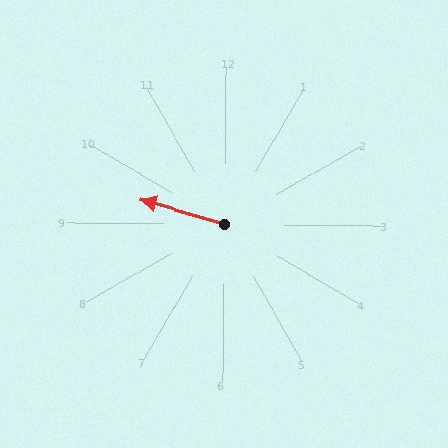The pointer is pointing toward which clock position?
Roughly 10 o'clock.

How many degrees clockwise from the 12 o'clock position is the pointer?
Approximately 286 degrees.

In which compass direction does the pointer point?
West.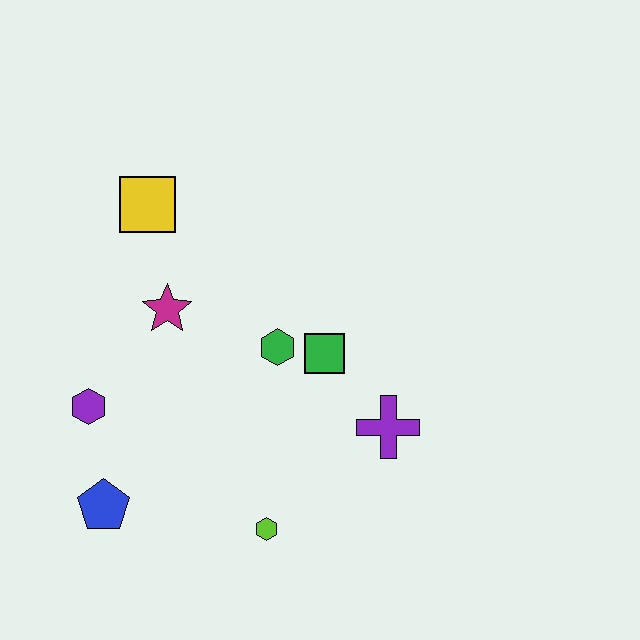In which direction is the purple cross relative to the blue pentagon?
The purple cross is to the right of the blue pentagon.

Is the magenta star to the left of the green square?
Yes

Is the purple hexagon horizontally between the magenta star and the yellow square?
No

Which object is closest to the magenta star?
The yellow square is closest to the magenta star.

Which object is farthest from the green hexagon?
The blue pentagon is farthest from the green hexagon.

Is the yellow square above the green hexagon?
Yes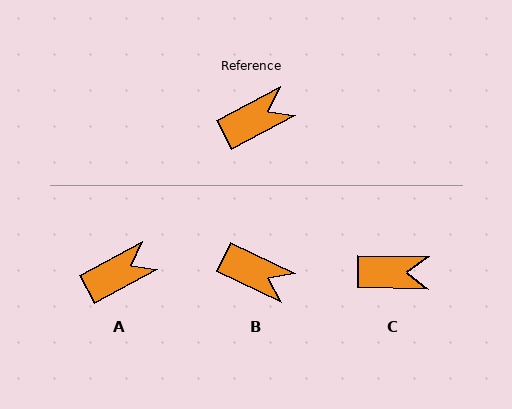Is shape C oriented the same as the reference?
No, it is off by about 29 degrees.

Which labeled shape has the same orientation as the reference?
A.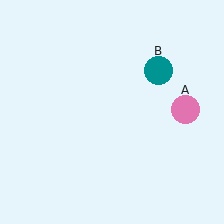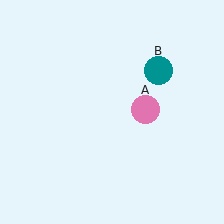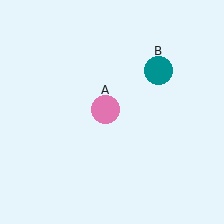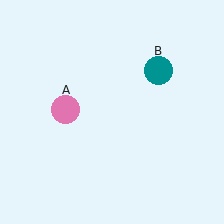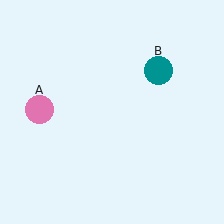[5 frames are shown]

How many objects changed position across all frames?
1 object changed position: pink circle (object A).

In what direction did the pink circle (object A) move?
The pink circle (object A) moved left.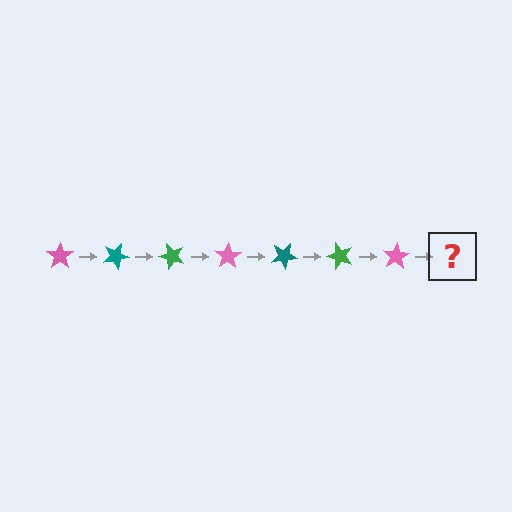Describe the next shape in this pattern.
It should be a teal star, rotated 175 degrees from the start.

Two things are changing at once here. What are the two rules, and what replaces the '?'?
The two rules are that it rotates 25 degrees each step and the color cycles through pink, teal, and green. The '?' should be a teal star, rotated 175 degrees from the start.